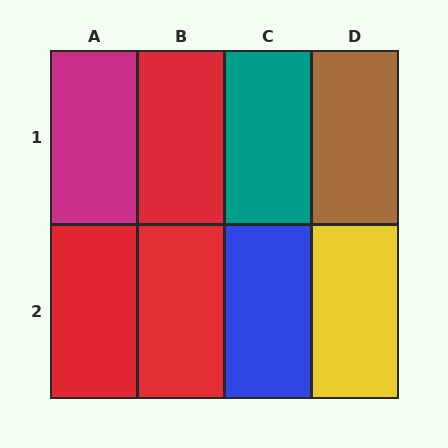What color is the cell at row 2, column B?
Red.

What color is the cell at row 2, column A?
Red.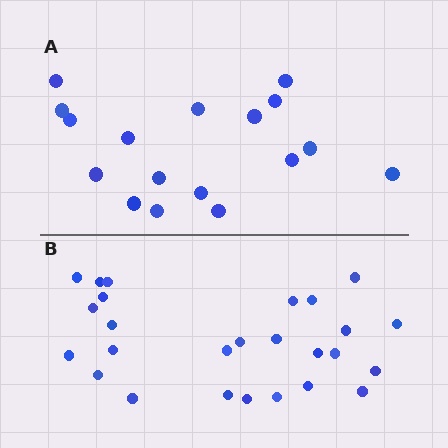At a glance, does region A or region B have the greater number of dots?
Region B (the bottom region) has more dots.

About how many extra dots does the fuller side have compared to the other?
Region B has roughly 8 or so more dots than region A.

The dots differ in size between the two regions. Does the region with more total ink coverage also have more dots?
No. Region A has more total ink coverage because its dots are larger, but region B actually contains more individual dots. Total area can be misleading — the number of items is what matters here.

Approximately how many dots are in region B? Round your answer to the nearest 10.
About 30 dots. (The exact count is 26, which rounds to 30.)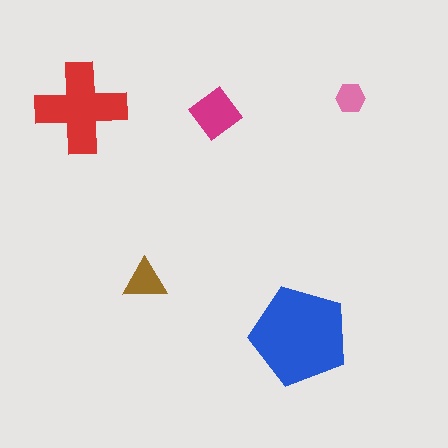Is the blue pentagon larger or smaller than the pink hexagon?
Larger.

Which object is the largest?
The blue pentagon.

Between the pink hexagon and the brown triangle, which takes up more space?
The brown triangle.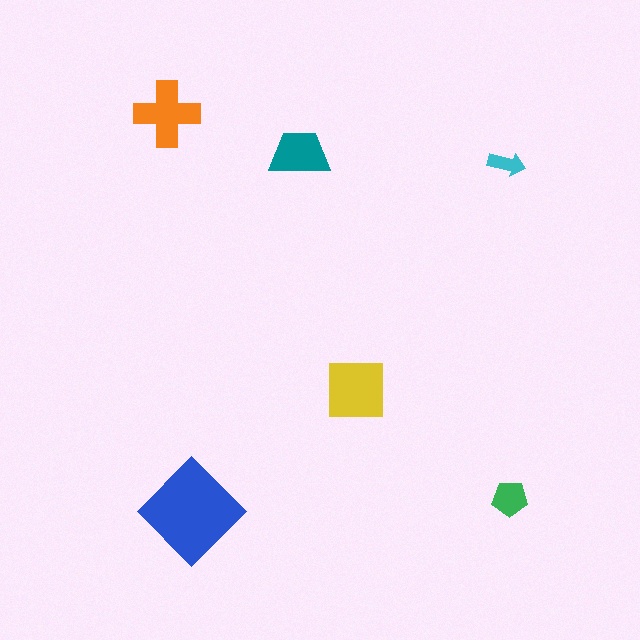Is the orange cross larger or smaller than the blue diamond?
Smaller.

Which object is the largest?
The blue diamond.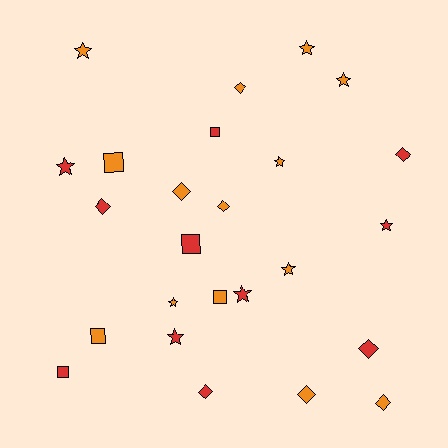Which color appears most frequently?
Orange, with 14 objects.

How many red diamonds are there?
There are 4 red diamonds.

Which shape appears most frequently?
Star, with 10 objects.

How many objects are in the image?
There are 25 objects.